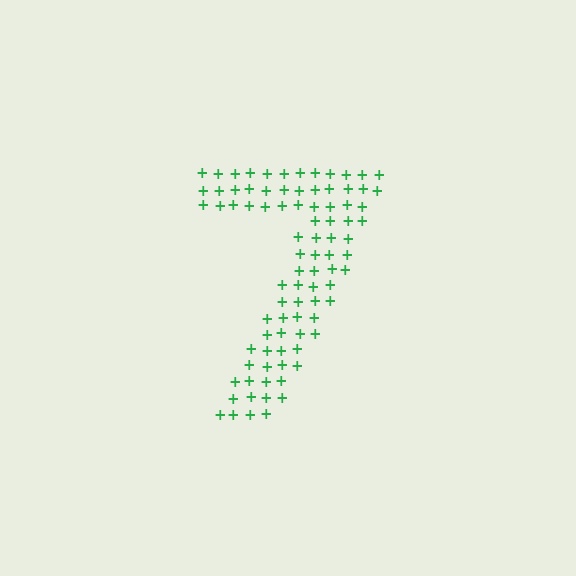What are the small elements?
The small elements are plus signs.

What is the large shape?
The large shape is the digit 7.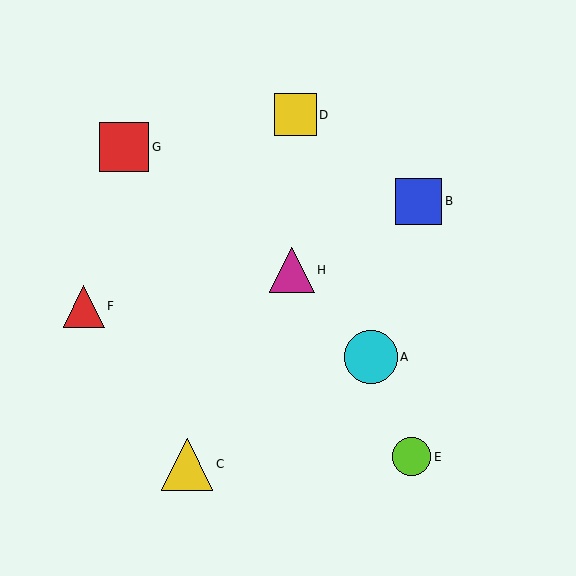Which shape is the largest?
The cyan circle (labeled A) is the largest.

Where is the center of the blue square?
The center of the blue square is at (419, 201).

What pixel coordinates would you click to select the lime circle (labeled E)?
Click at (412, 457) to select the lime circle E.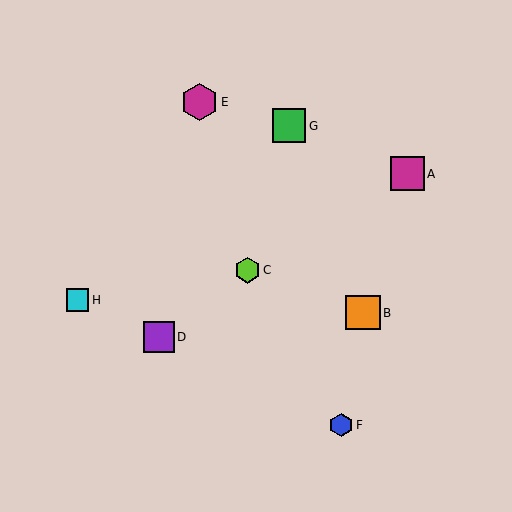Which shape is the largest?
The magenta hexagon (labeled E) is the largest.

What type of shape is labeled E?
Shape E is a magenta hexagon.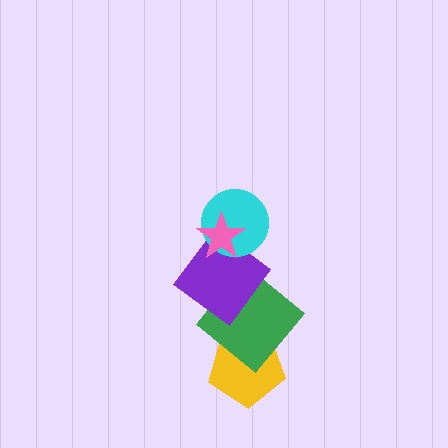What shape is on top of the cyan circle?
The pink star is on top of the cyan circle.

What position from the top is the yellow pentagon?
The yellow pentagon is 5th from the top.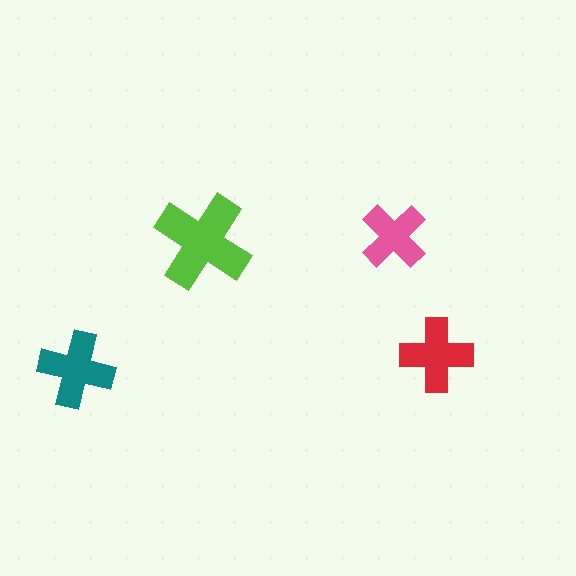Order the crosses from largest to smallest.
the lime one, the teal one, the red one, the pink one.